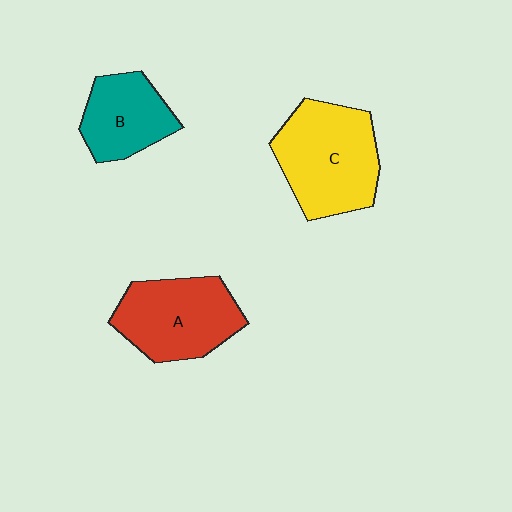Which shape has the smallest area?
Shape B (teal).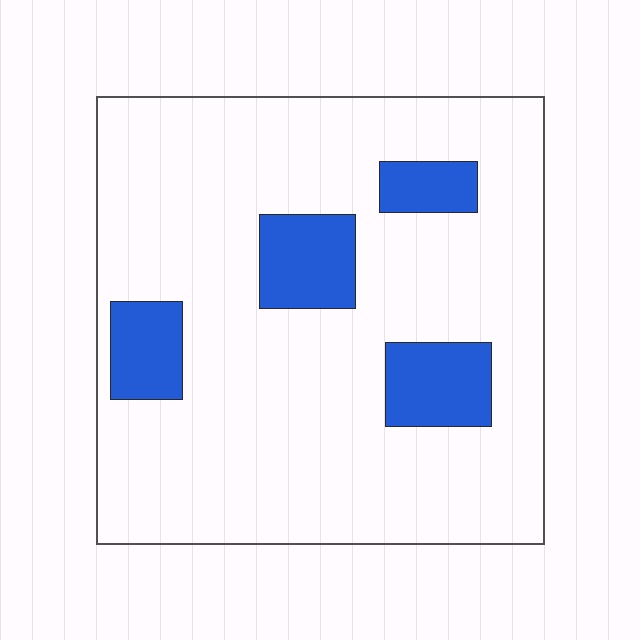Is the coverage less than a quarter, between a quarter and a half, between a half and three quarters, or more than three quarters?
Less than a quarter.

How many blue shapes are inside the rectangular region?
4.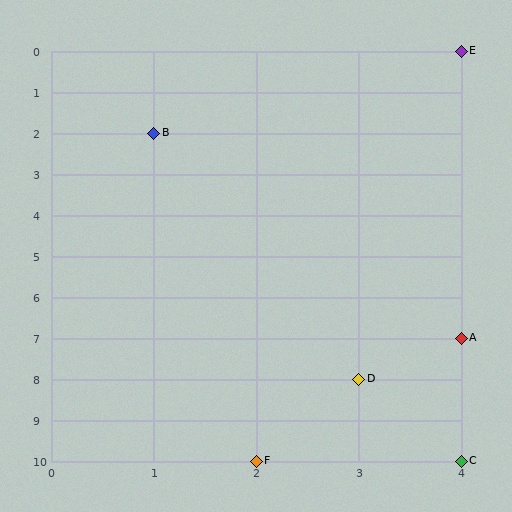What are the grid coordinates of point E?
Point E is at grid coordinates (4, 0).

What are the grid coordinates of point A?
Point A is at grid coordinates (4, 7).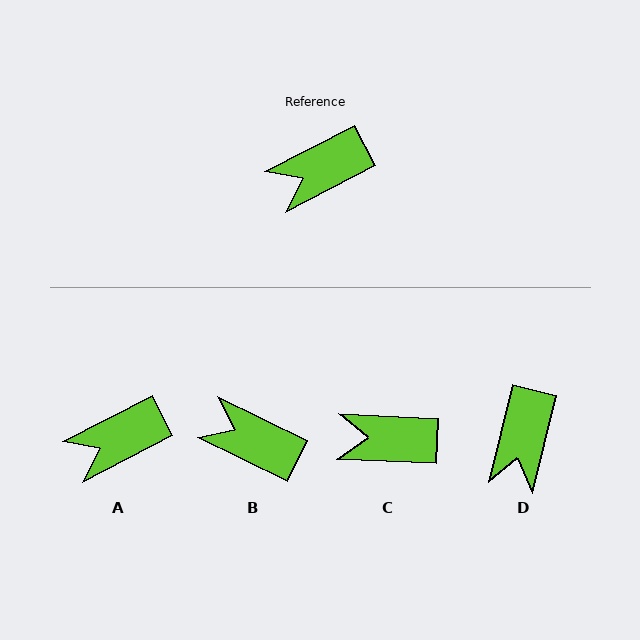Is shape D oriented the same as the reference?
No, it is off by about 49 degrees.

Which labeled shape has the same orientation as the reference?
A.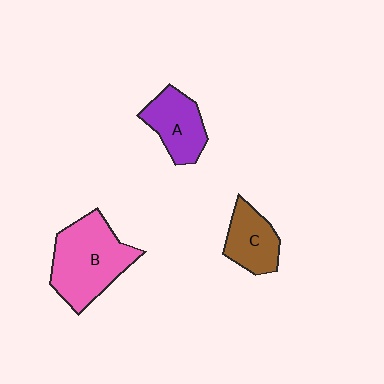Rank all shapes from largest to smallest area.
From largest to smallest: B (pink), A (purple), C (brown).